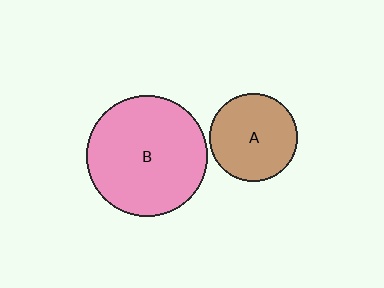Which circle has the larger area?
Circle B (pink).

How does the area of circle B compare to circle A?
Approximately 1.9 times.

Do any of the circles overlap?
No, none of the circles overlap.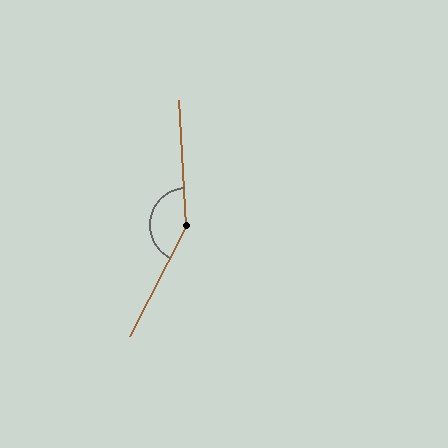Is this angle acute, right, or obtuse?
It is obtuse.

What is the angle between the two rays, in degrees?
Approximately 149 degrees.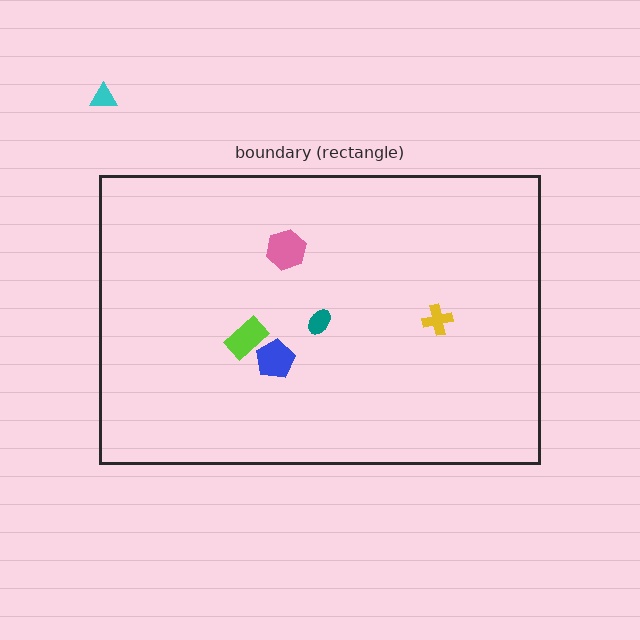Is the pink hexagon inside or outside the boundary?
Inside.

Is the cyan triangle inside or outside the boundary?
Outside.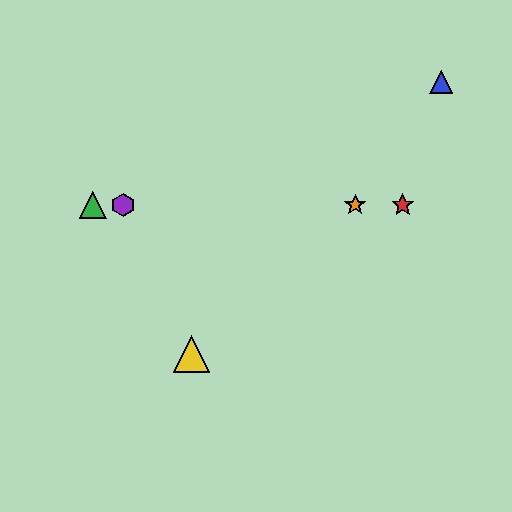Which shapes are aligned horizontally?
The red star, the green triangle, the purple hexagon, the orange star are aligned horizontally.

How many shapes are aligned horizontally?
4 shapes (the red star, the green triangle, the purple hexagon, the orange star) are aligned horizontally.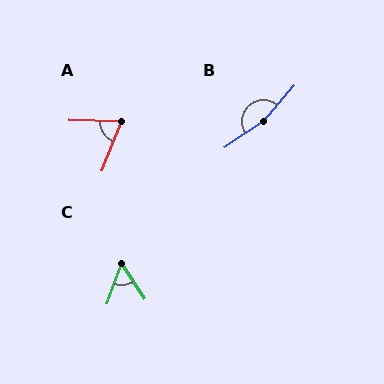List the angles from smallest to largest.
C (53°), A (71°), B (164°).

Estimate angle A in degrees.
Approximately 71 degrees.